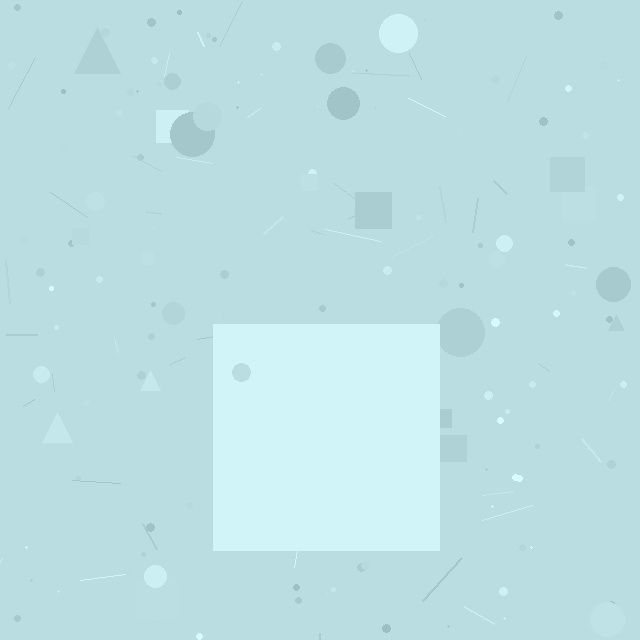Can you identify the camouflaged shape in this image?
The camouflaged shape is a square.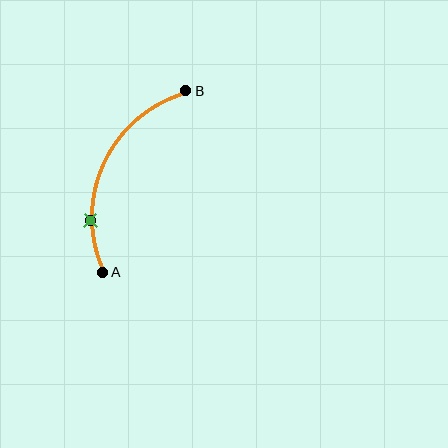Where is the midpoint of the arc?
The arc midpoint is the point on the curve farthest from the straight line joining A and B. It sits to the left of that line.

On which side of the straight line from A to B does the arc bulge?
The arc bulges to the left of the straight line connecting A and B.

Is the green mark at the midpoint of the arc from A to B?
No. The green mark lies on the arc but is closer to endpoint A. The arc midpoint would be at the point on the curve equidistant along the arc from both A and B.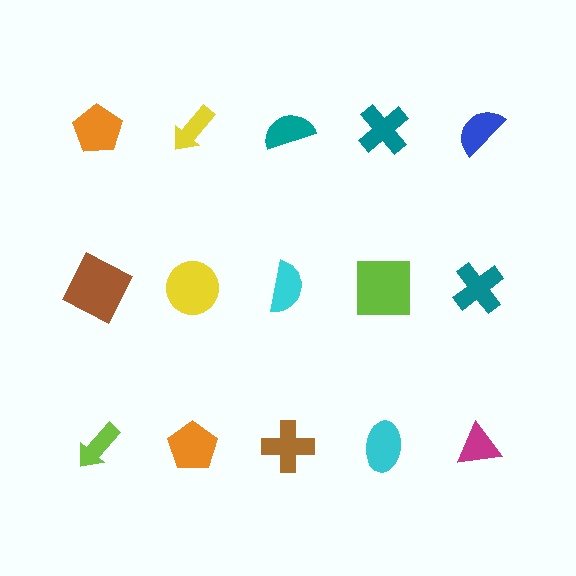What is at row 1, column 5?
A blue semicircle.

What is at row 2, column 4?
A lime square.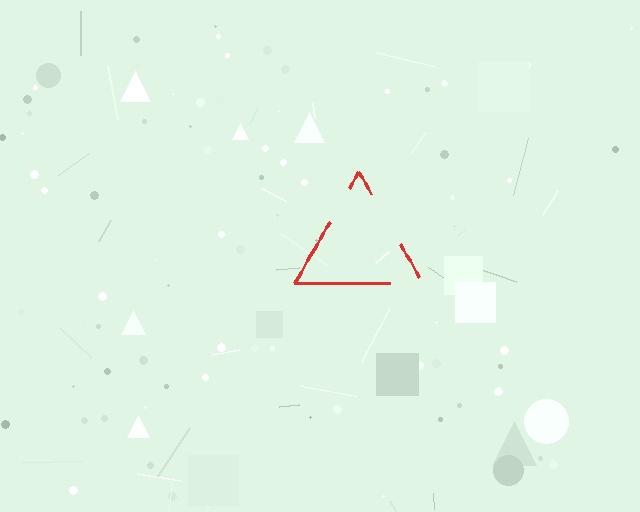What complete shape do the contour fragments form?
The contour fragments form a triangle.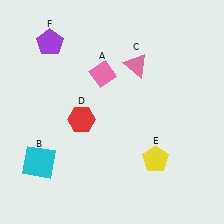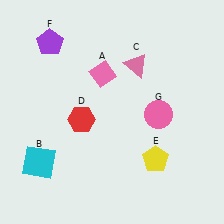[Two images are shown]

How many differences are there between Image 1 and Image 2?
There is 1 difference between the two images.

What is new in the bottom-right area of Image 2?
A pink circle (G) was added in the bottom-right area of Image 2.